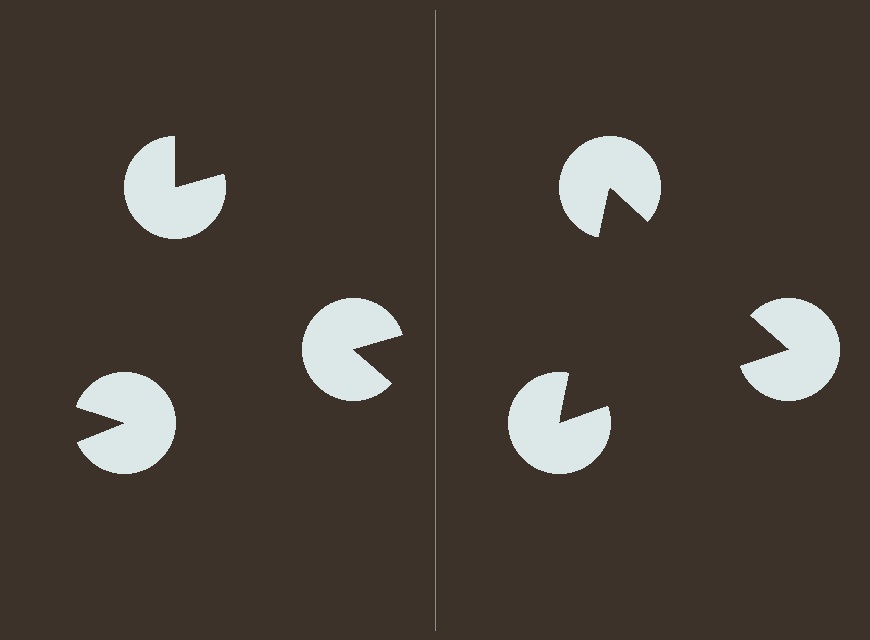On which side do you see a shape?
An illusory triangle appears on the right side. On the left side the wedge cuts are rotated, so no coherent shape forms.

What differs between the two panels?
The pac-man discs are positioned identically on both sides; only the wedge orientations differ. On the right they align to a triangle; on the left they are misaligned.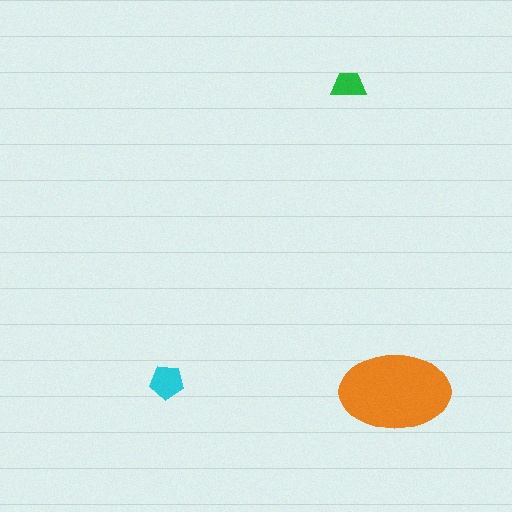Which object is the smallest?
The green trapezoid.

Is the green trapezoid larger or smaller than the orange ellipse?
Smaller.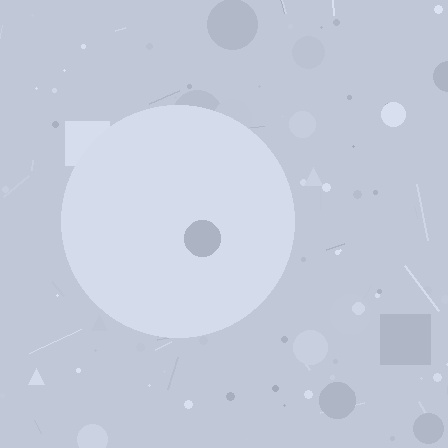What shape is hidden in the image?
A circle is hidden in the image.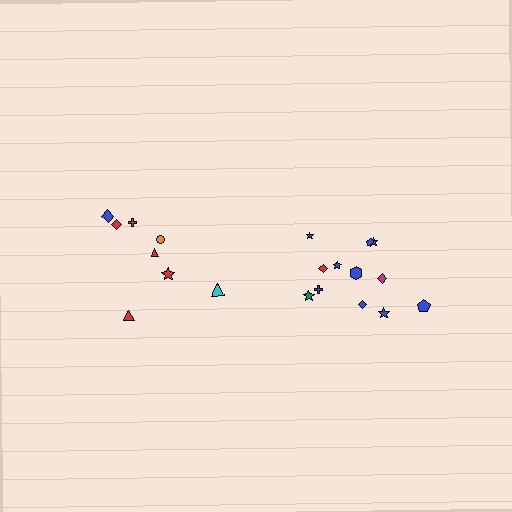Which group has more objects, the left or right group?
The right group.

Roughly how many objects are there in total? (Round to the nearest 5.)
Roughly 20 objects in total.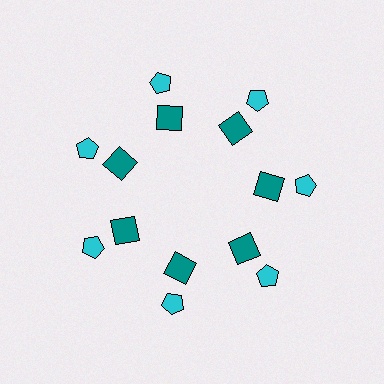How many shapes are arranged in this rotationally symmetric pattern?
There are 14 shapes, arranged in 7 groups of 2.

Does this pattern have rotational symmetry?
Yes, this pattern has 7-fold rotational symmetry. It looks the same after rotating 51 degrees around the center.